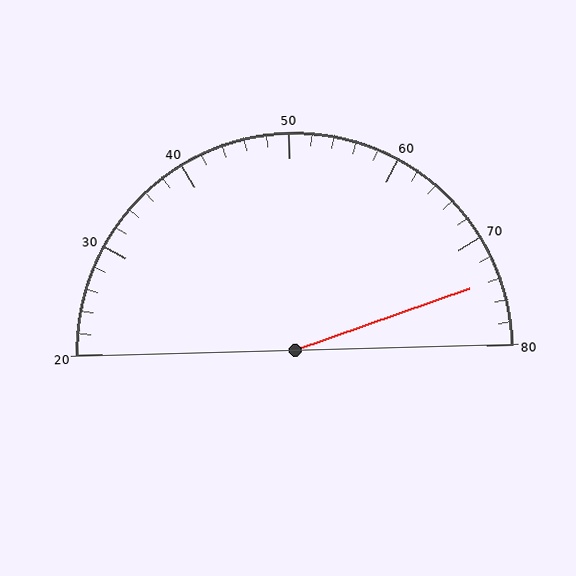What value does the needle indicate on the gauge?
The needle indicates approximately 74.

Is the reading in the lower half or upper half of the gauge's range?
The reading is in the upper half of the range (20 to 80).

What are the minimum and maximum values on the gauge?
The gauge ranges from 20 to 80.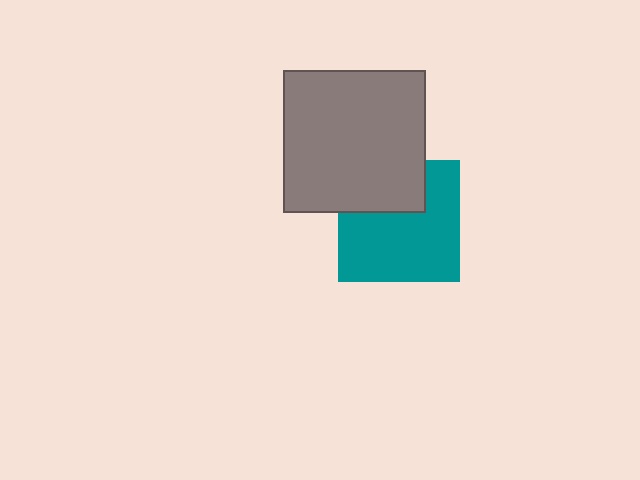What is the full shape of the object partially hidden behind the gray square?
The partially hidden object is a teal square.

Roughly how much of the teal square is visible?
Most of it is visible (roughly 68%).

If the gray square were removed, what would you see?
You would see the complete teal square.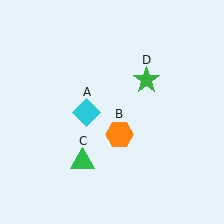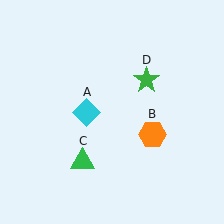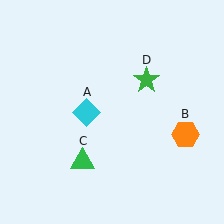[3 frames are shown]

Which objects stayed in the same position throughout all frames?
Cyan diamond (object A) and green triangle (object C) and green star (object D) remained stationary.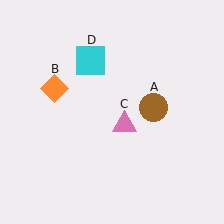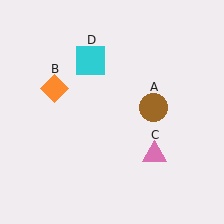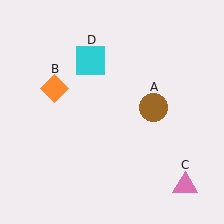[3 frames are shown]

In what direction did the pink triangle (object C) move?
The pink triangle (object C) moved down and to the right.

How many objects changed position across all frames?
1 object changed position: pink triangle (object C).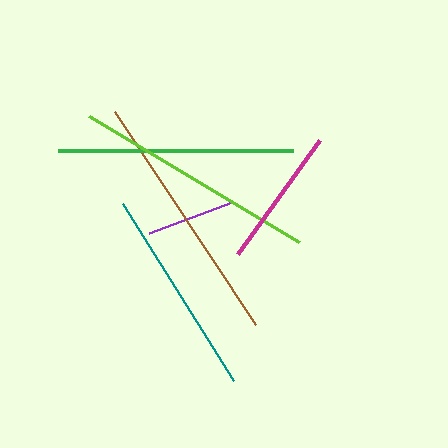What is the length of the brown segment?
The brown segment is approximately 256 pixels long.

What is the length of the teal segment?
The teal segment is approximately 208 pixels long.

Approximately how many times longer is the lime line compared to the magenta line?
The lime line is approximately 1.7 times the length of the magenta line.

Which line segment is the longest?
The brown line is the longest at approximately 256 pixels.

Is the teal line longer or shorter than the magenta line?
The teal line is longer than the magenta line.